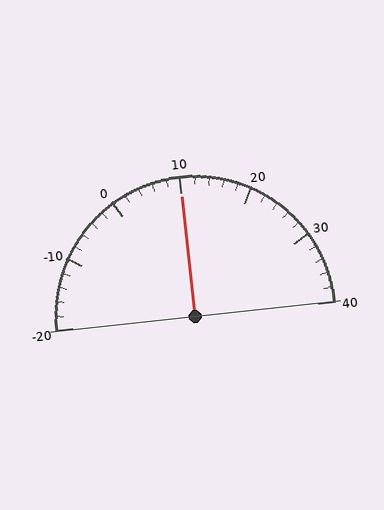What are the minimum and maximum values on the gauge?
The gauge ranges from -20 to 40.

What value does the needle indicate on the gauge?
The needle indicates approximately 10.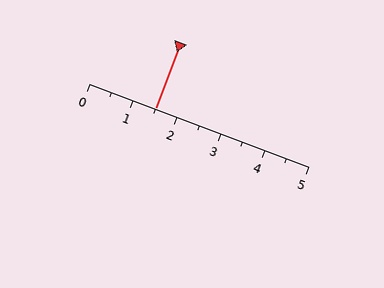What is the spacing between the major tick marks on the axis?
The major ticks are spaced 1 apart.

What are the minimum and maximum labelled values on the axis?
The axis runs from 0 to 5.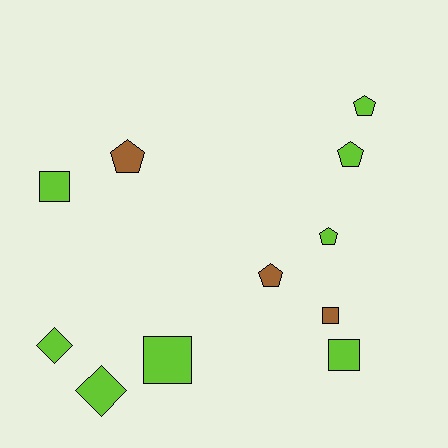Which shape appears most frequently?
Pentagon, with 5 objects.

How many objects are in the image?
There are 11 objects.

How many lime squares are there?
There are 3 lime squares.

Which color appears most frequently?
Lime, with 8 objects.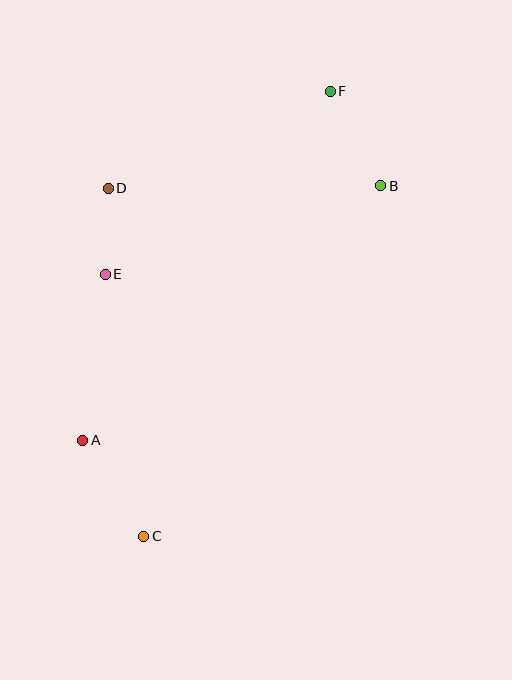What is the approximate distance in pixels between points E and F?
The distance between E and F is approximately 290 pixels.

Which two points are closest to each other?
Points D and E are closest to each other.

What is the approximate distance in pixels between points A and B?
The distance between A and B is approximately 392 pixels.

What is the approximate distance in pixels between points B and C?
The distance between B and C is approximately 423 pixels.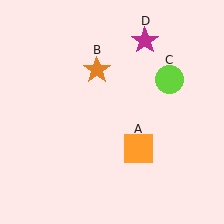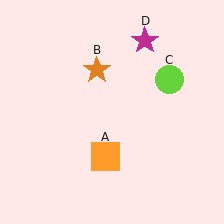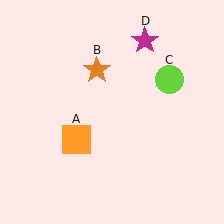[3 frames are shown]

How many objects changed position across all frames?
1 object changed position: orange square (object A).